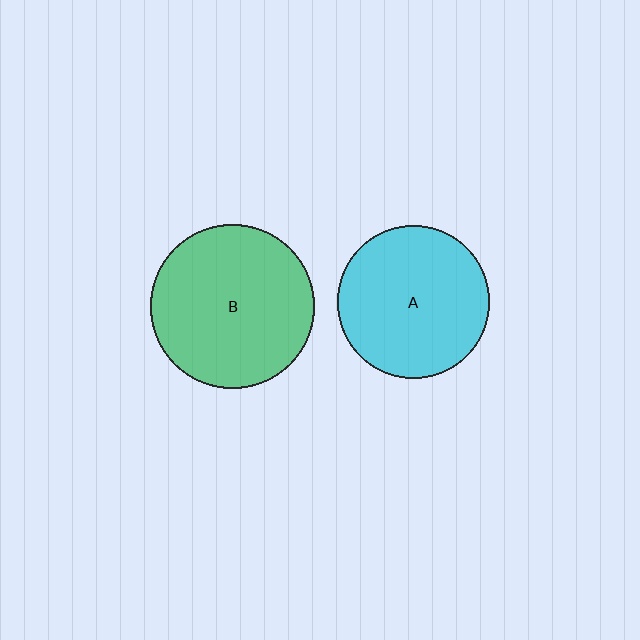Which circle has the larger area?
Circle B (green).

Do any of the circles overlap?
No, none of the circles overlap.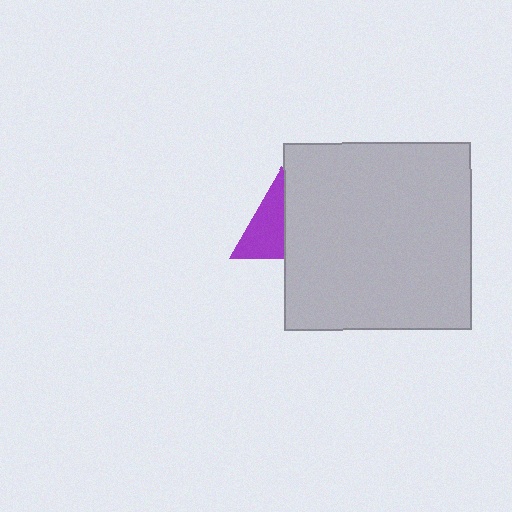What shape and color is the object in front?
The object in front is a light gray square.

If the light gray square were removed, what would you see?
You would see the complete purple triangle.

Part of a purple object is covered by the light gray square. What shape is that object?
It is a triangle.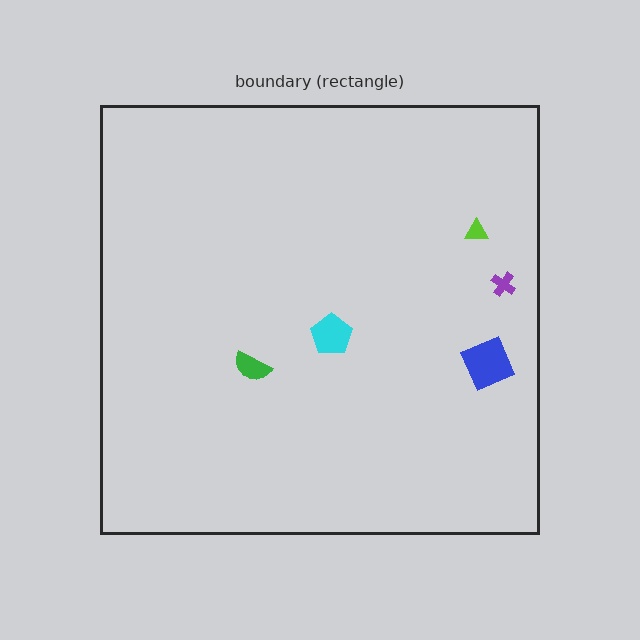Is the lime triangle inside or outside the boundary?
Inside.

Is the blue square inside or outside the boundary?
Inside.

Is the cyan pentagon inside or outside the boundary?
Inside.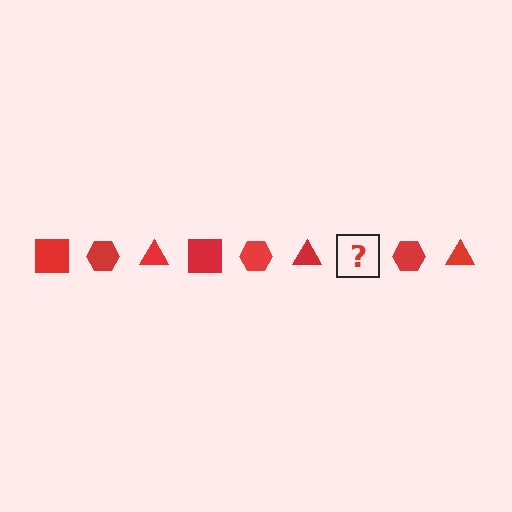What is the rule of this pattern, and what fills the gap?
The rule is that the pattern cycles through square, hexagon, triangle shapes in red. The gap should be filled with a red square.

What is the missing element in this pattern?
The missing element is a red square.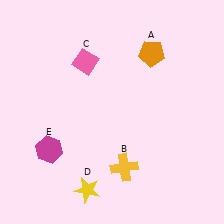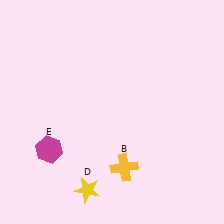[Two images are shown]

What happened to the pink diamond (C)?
The pink diamond (C) was removed in Image 2. It was in the top-left area of Image 1.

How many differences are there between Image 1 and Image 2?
There are 2 differences between the two images.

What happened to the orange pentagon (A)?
The orange pentagon (A) was removed in Image 2. It was in the top-right area of Image 1.